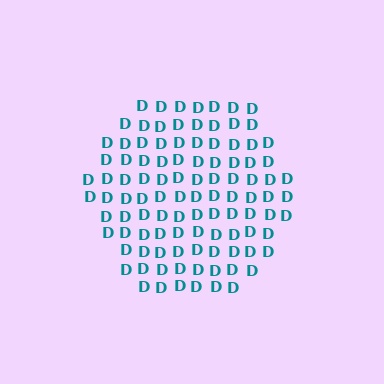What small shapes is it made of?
It is made of small letter D's.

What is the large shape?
The large shape is a hexagon.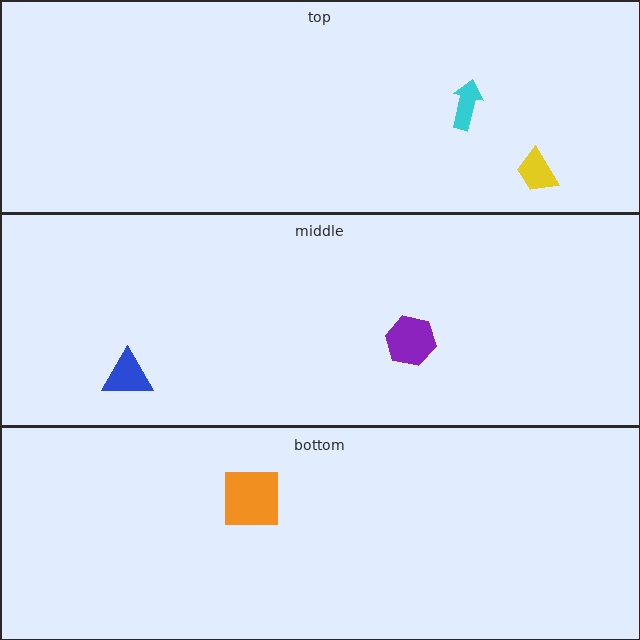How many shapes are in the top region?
2.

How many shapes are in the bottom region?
1.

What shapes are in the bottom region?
The orange square.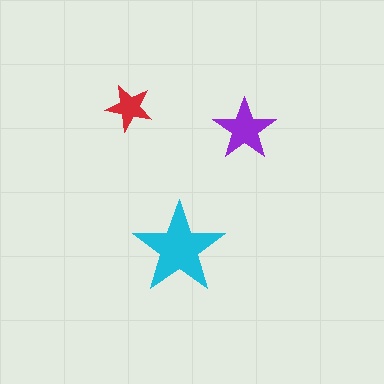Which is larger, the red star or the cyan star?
The cyan one.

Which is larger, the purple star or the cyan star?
The cyan one.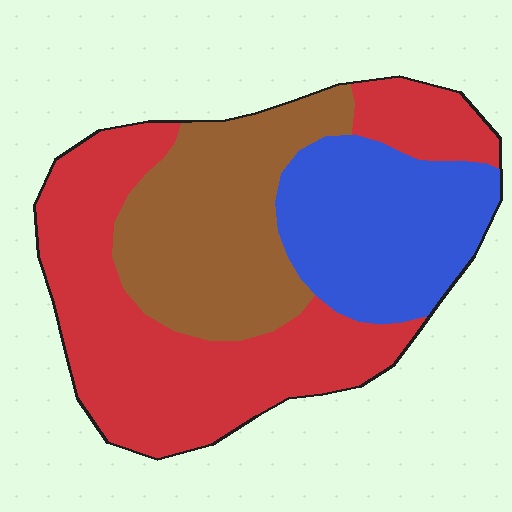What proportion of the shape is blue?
Blue covers about 25% of the shape.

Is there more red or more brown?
Red.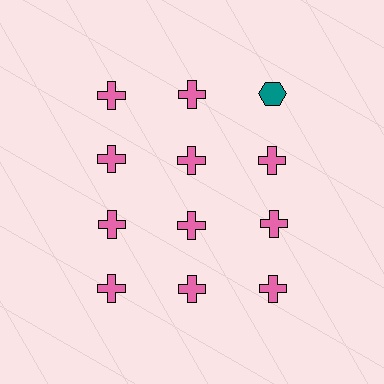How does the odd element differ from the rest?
It differs in both color (teal instead of pink) and shape (hexagon instead of cross).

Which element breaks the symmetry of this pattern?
The teal hexagon in the top row, center column breaks the symmetry. All other shapes are pink crosses.